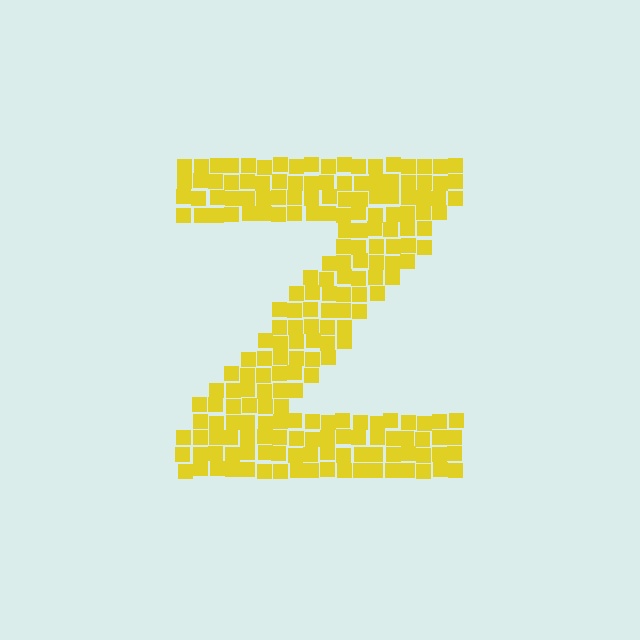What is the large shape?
The large shape is the letter Z.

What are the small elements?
The small elements are squares.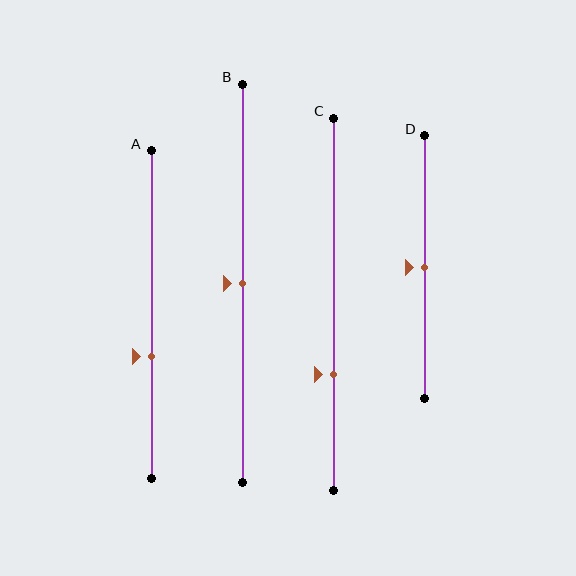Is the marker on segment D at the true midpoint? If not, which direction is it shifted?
Yes, the marker on segment D is at the true midpoint.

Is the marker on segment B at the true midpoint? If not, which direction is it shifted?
Yes, the marker on segment B is at the true midpoint.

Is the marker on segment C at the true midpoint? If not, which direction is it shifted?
No, the marker on segment C is shifted downward by about 19% of the segment length.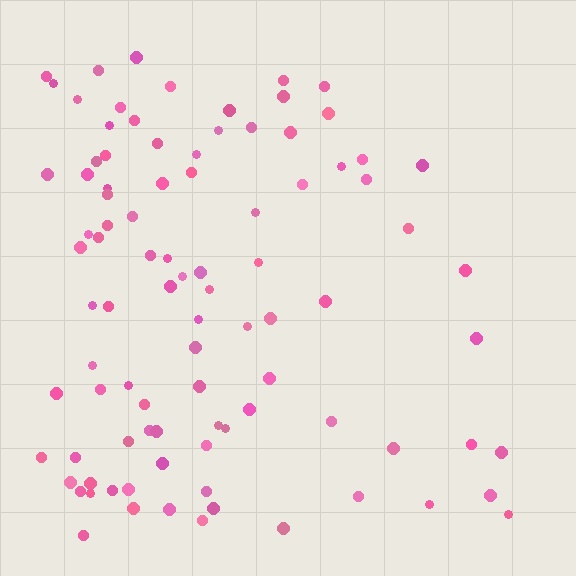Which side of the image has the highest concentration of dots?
The left.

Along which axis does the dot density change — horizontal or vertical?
Horizontal.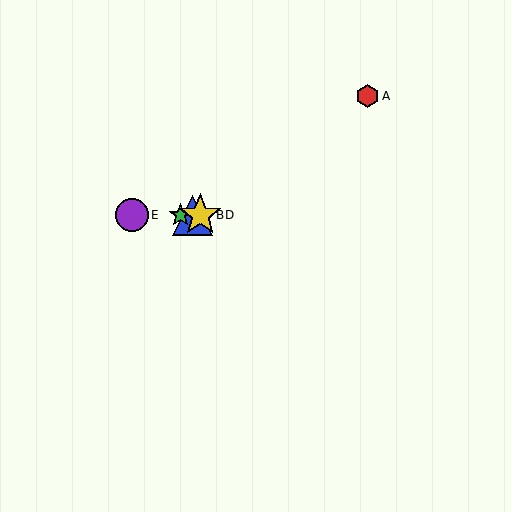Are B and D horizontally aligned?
Yes, both are at y≈215.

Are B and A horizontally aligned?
No, B is at y≈215 and A is at y≈96.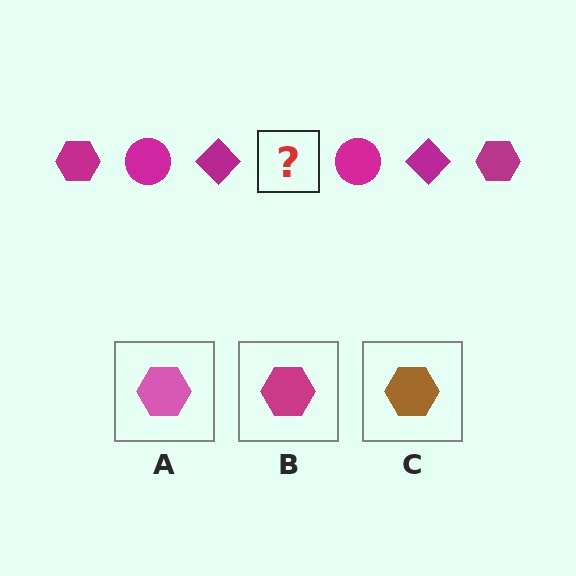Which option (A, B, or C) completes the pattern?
B.